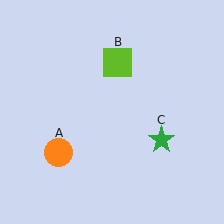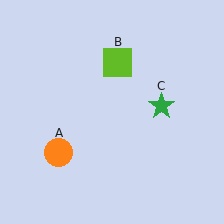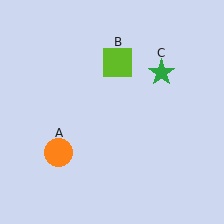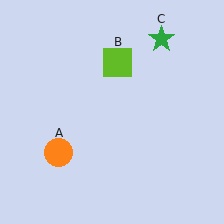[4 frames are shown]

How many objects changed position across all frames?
1 object changed position: green star (object C).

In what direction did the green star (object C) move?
The green star (object C) moved up.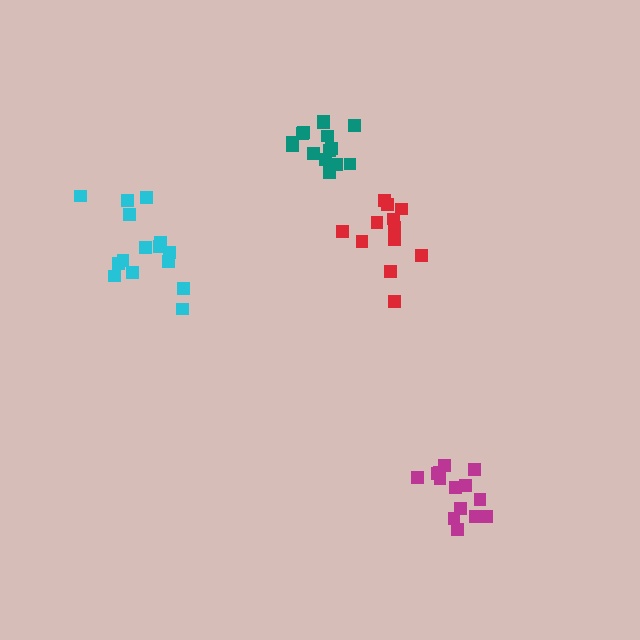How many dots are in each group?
Group 1: 15 dots, Group 2: 14 dots, Group 3: 12 dots, Group 4: 15 dots (56 total).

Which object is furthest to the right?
The magenta cluster is rightmost.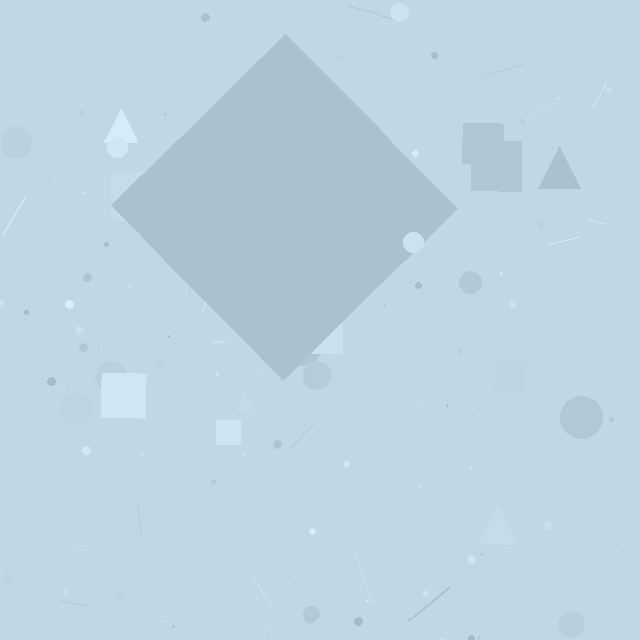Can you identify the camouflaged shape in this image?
The camouflaged shape is a diamond.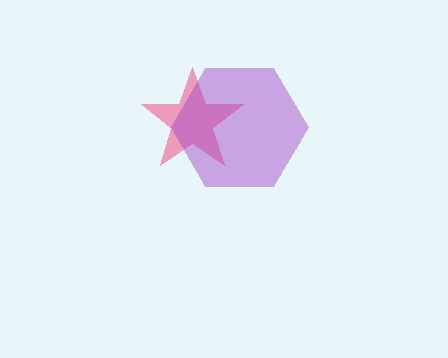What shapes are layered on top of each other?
The layered shapes are: a pink star, a purple hexagon.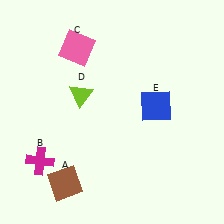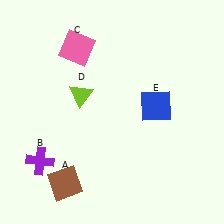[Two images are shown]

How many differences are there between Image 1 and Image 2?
There is 1 difference between the two images.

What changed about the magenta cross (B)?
In Image 1, B is magenta. In Image 2, it changed to purple.